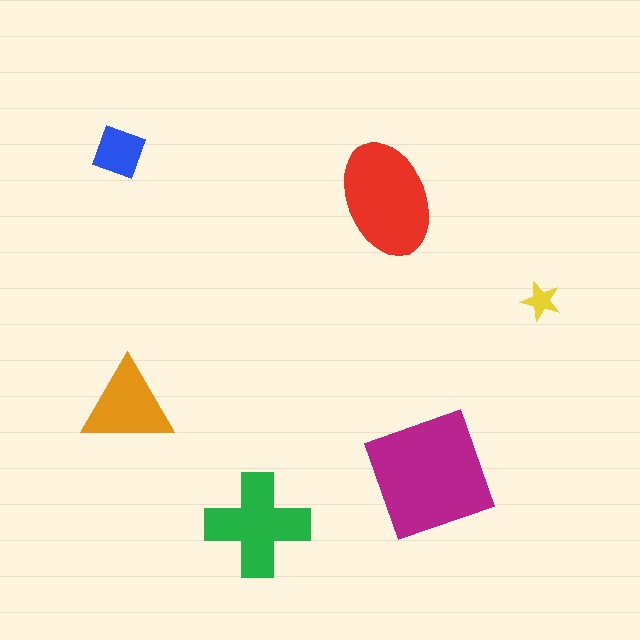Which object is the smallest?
The yellow star.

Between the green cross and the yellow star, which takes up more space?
The green cross.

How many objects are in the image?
There are 6 objects in the image.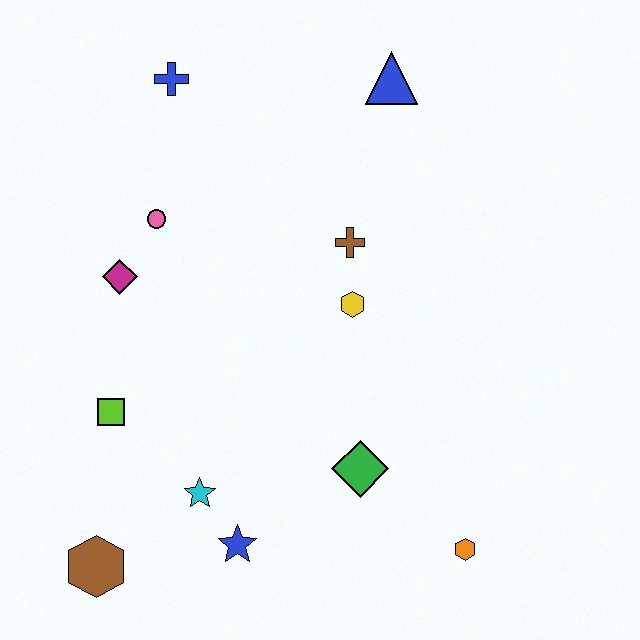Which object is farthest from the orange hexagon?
The blue cross is farthest from the orange hexagon.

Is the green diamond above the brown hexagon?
Yes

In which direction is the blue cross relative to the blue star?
The blue cross is above the blue star.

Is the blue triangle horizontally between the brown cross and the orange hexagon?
Yes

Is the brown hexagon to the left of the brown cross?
Yes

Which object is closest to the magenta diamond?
The pink circle is closest to the magenta diamond.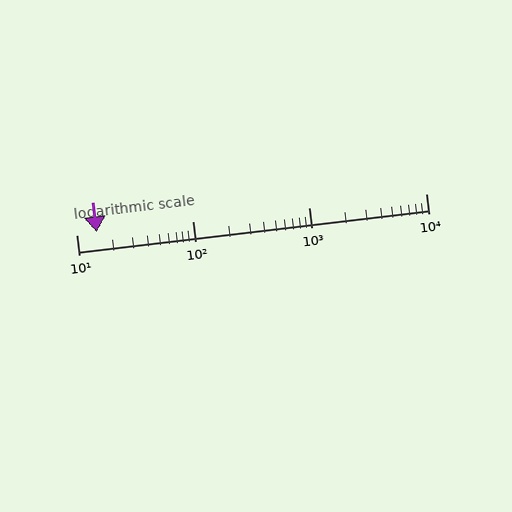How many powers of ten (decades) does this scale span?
The scale spans 3 decades, from 10 to 10000.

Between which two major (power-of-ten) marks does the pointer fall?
The pointer is between 10 and 100.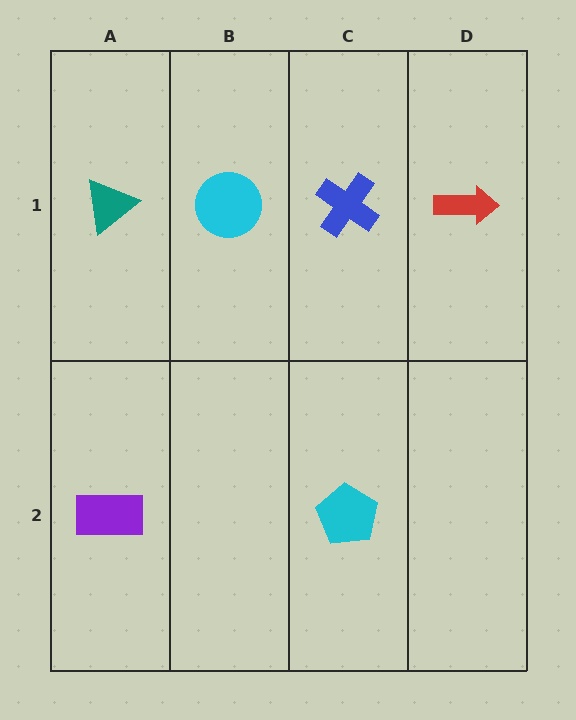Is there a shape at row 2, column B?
No, that cell is empty.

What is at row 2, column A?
A purple rectangle.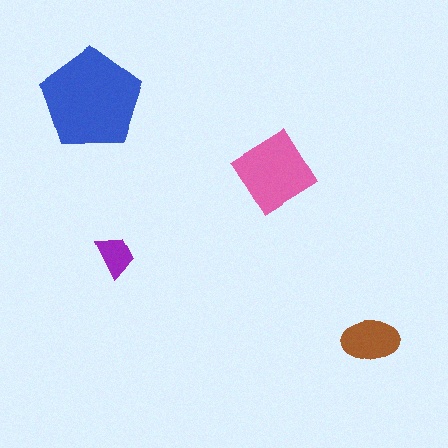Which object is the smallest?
The purple trapezoid.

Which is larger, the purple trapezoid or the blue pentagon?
The blue pentagon.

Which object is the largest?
The blue pentagon.